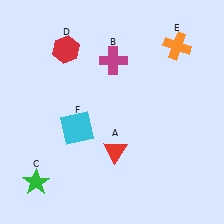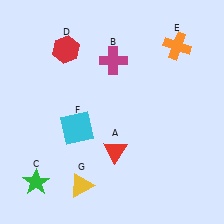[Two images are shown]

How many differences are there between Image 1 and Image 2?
There is 1 difference between the two images.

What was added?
A yellow triangle (G) was added in Image 2.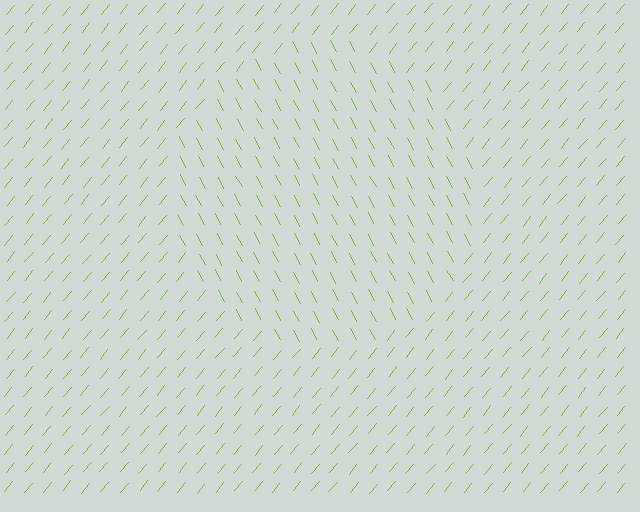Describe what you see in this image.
The image is filled with small lime line segments. A circle region in the image has lines oriented differently from the surrounding lines, creating a visible texture boundary.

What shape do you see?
I see a circle.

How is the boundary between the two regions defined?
The boundary is defined purely by a change in line orientation (approximately 68 degrees difference). All lines are the same color and thickness.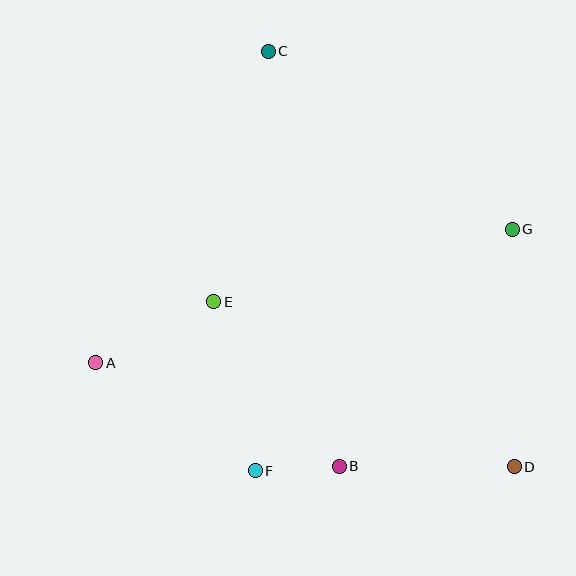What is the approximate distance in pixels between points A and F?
The distance between A and F is approximately 193 pixels.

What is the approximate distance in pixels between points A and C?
The distance between A and C is approximately 356 pixels.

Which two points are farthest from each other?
Points C and D are farthest from each other.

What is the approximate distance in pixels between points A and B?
The distance between A and B is approximately 265 pixels.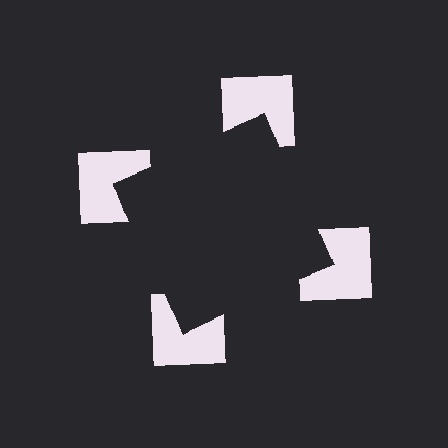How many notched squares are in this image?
There are 4 — one at each vertex of the illusory square.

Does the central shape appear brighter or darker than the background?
It typically appears slightly darker than the background, even though no actual brightness change is drawn.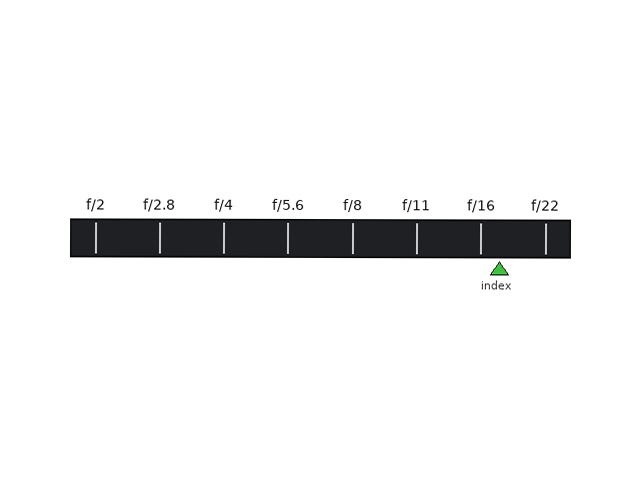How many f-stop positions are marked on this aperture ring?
There are 8 f-stop positions marked.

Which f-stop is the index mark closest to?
The index mark is closest to f/16.